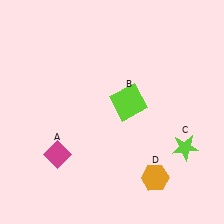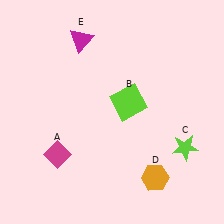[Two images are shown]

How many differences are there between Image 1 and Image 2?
There is 1 difference between the two images.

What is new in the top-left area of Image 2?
A magenta triangle (E) was added in the top-left area of Image 2.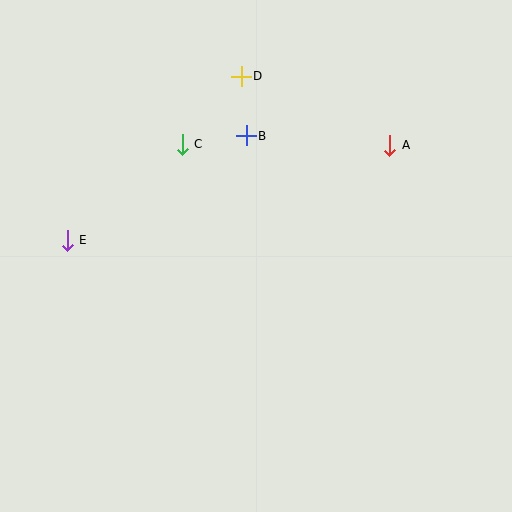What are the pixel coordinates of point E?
Point E is at (67, 240).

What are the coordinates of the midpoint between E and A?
The midpoint between E and A is at (228, 193).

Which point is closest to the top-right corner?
Point A is closest to the top-right corner.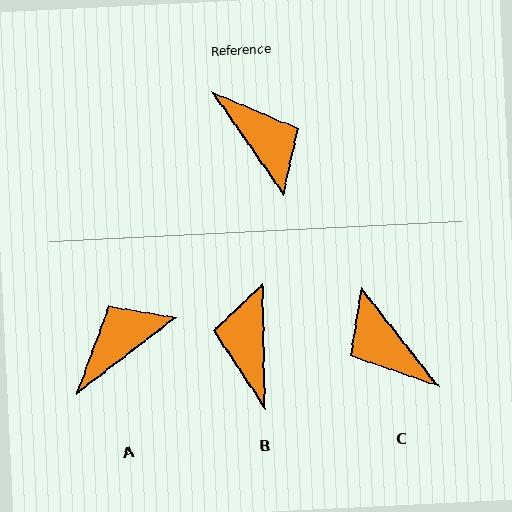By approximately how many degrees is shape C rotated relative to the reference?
Approximately 177 degrees clockwise.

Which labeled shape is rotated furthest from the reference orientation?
C, about 177 degrees away.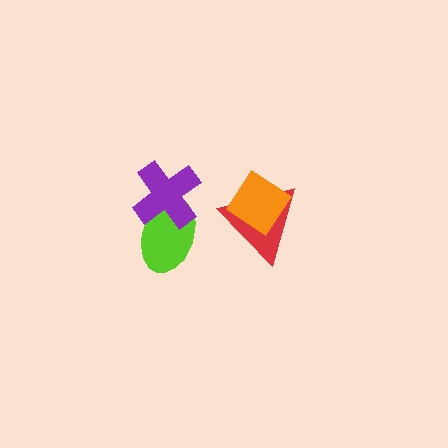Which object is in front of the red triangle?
The orange diamond is in front of the red triangle.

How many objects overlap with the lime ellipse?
1 object overlaps with the lime ellipse.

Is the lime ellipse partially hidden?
Yes, it is partially covered by another shape.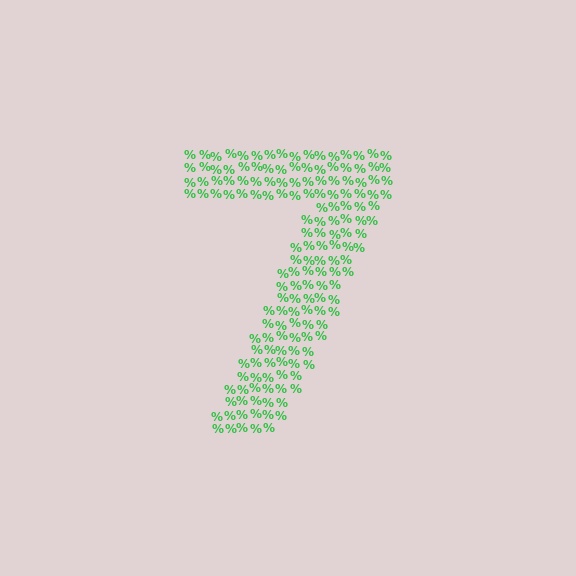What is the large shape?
The large shape is the digit 7.